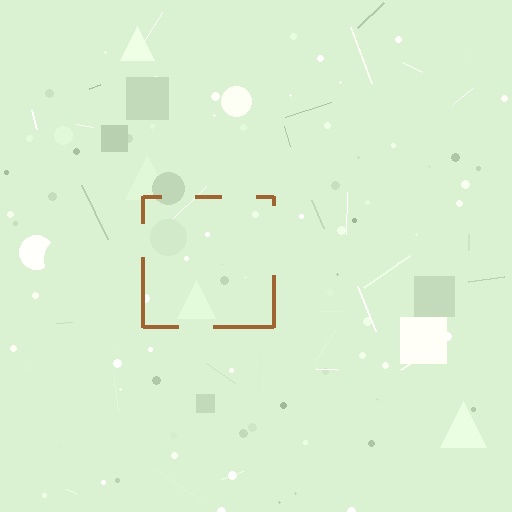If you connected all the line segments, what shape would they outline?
They would outline a square.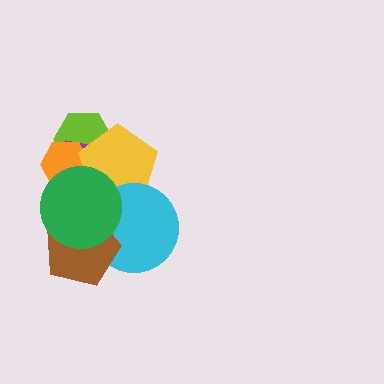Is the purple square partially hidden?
Yes, it is partially covered by another shape.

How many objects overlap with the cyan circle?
3 objects overlap with the cyan circle.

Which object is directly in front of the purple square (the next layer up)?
The orange hexagon is directly in front of the purple square.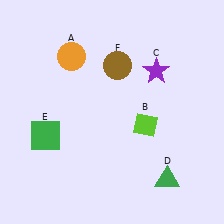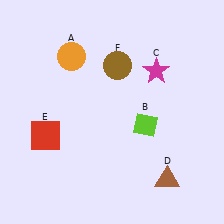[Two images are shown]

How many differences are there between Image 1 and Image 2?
There are 3 differences between the two images.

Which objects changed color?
C changed from purple to magenta. D changed from green to brown. E changed from green to red.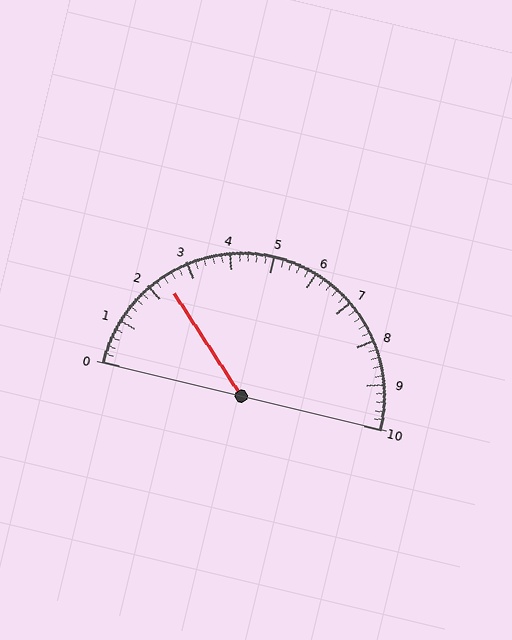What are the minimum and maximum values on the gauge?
The gauge ranges from 0 to 10.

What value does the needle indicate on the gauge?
The needle indicates approximately 2.4.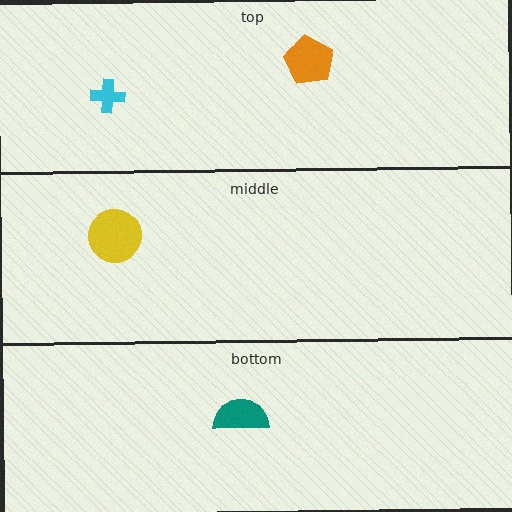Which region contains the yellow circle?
The middle region.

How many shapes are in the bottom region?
1.